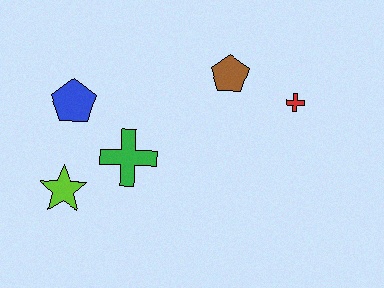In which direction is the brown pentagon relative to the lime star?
The brown pentagon is to the right of the lime star.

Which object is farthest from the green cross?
The red cross is farthest from the green cross.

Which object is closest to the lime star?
The green cross is closest to the lime star.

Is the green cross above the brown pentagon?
No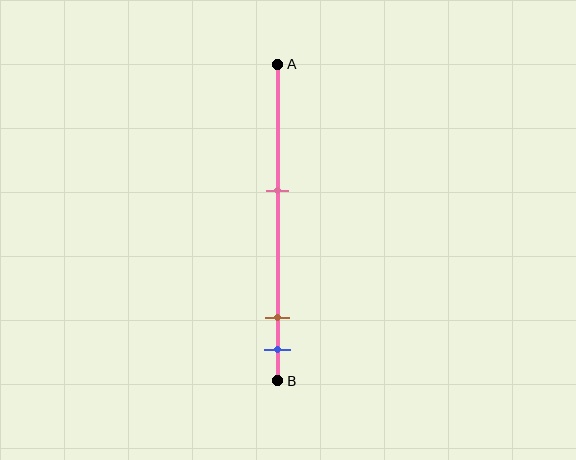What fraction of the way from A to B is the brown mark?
The brown mark is approximately 80% (0.8) of the way from A to B.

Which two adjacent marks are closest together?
The brown and blue marks are the closest adjacent pair.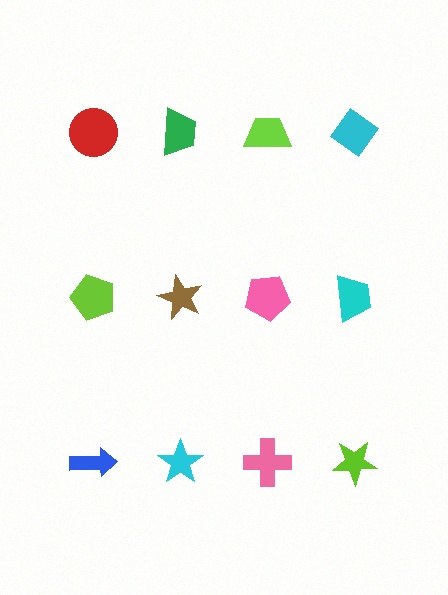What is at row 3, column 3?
A pink cross.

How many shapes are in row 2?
4 shapes.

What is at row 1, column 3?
A lime trapezoid.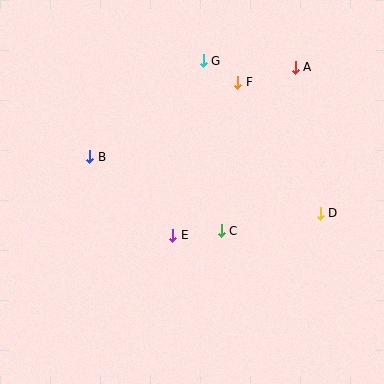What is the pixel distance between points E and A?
The distance between E and A is 208 pixels.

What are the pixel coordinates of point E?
Point E is at (173, 235).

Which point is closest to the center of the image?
Point E at (173, 235) is closest to the center.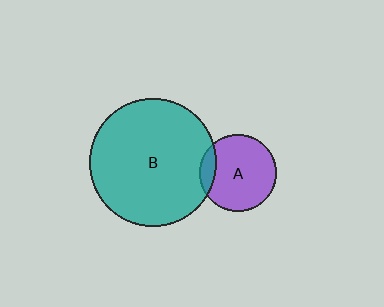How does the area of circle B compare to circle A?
Approximately 2.8 times.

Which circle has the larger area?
Circle B (teal).